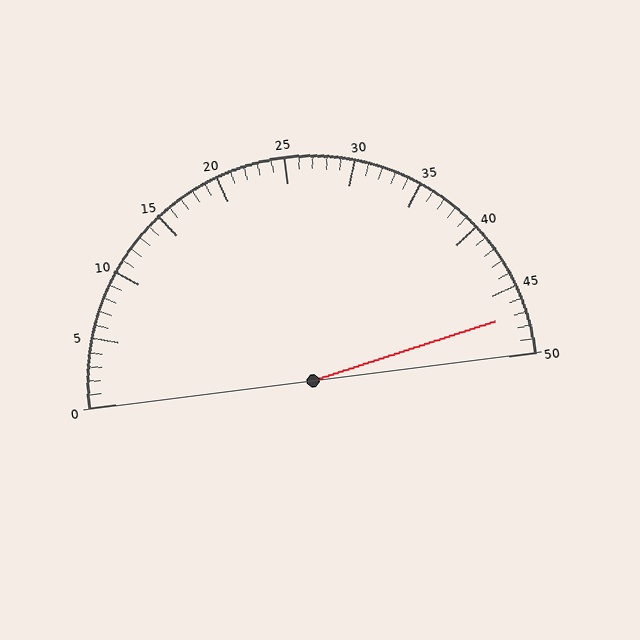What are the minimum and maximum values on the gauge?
The gauge ranges from 0 to 50.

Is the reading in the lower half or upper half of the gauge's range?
The reading is in the upper half of the range (0 to 50).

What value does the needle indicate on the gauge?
The needle indicates approximately 47.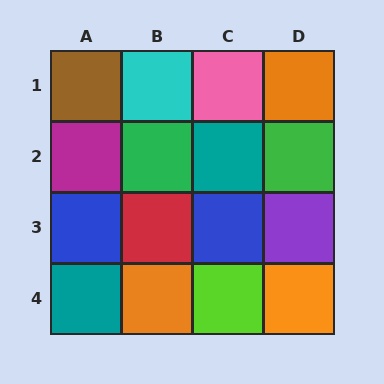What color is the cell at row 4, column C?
Lime.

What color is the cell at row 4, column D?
Orange.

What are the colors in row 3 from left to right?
Blue, red, blue, purple.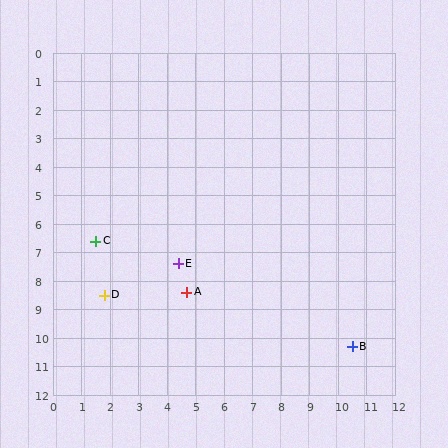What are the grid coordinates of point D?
Point D is at approximately (1.8, 8.5).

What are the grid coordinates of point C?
Point C is at approximately (1.5, 6.6).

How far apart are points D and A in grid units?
Points D and A are about 2.9 grid units apart.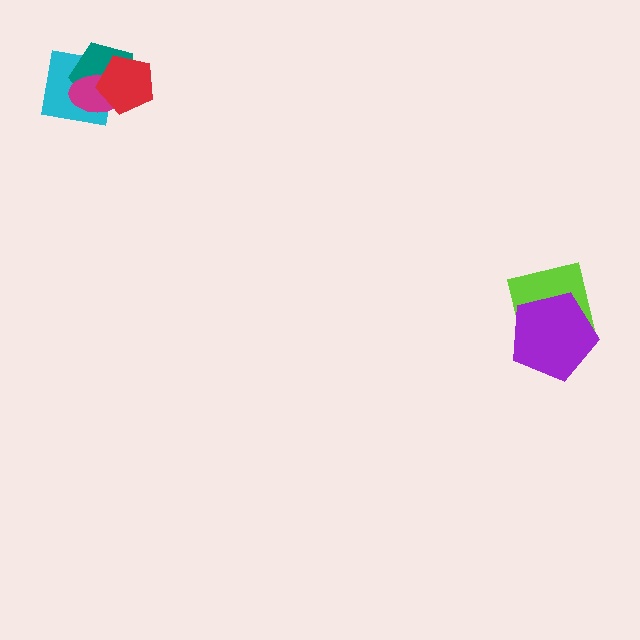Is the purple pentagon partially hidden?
No, no other shape covers it.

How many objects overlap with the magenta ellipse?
3 objects overlap with the magenta ellipse.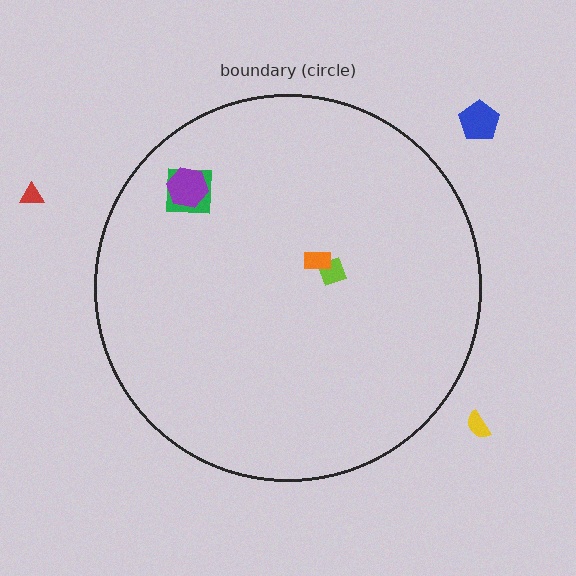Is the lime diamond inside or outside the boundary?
Inside.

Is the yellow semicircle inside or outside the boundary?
Outside.